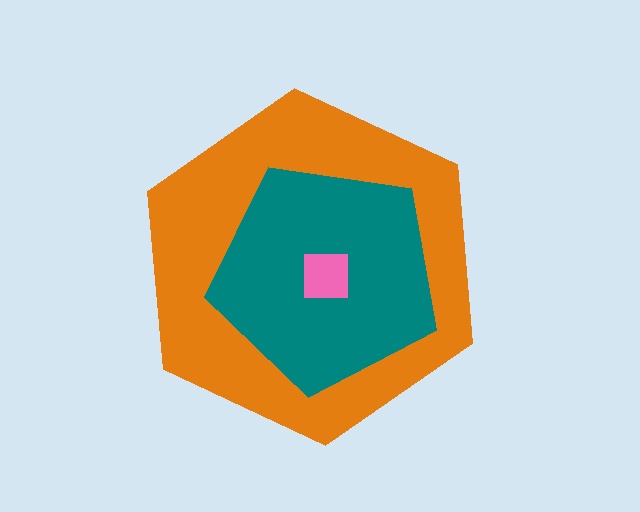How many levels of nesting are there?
3.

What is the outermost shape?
The orange hexagon.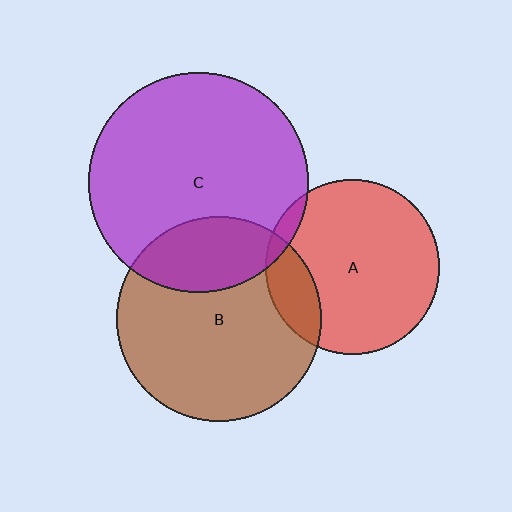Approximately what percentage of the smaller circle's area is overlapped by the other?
Approximately 15%.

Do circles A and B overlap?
Yes.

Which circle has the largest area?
Circle C (purple).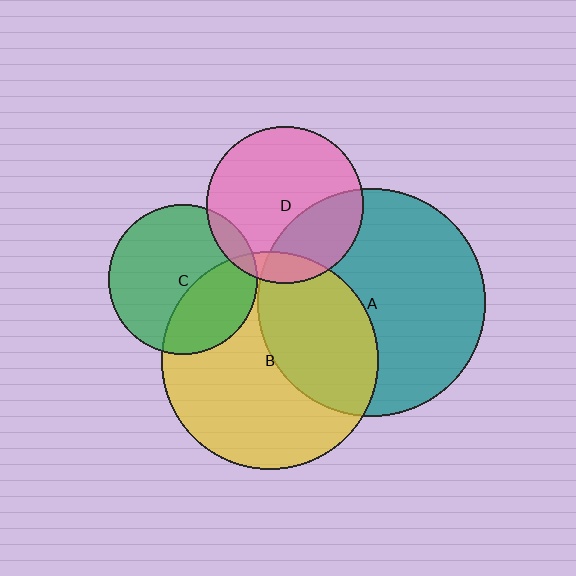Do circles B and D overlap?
Yes.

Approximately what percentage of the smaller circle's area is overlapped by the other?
Approximately 10%.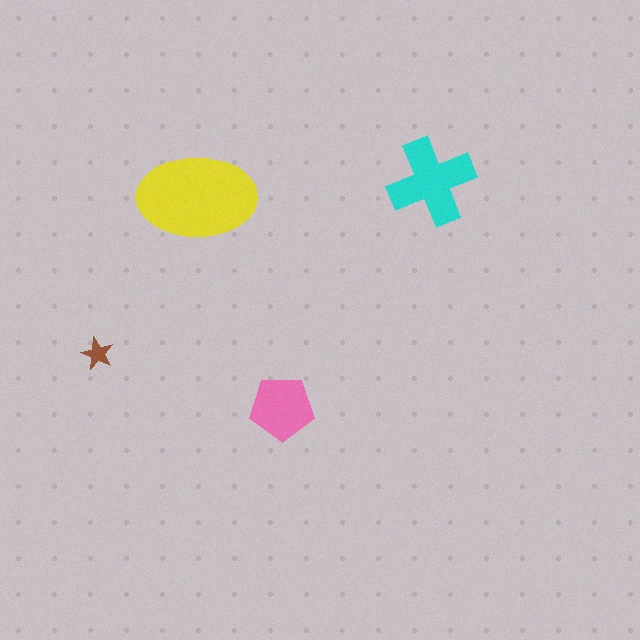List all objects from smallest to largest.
The brown star, the pink pentagon, the cyan cross, the yellow ellipse.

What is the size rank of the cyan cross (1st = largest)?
2nd.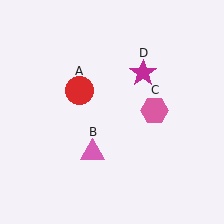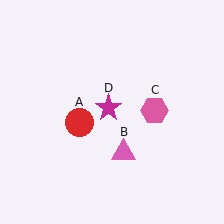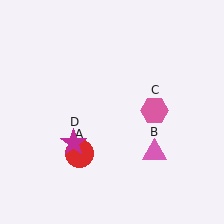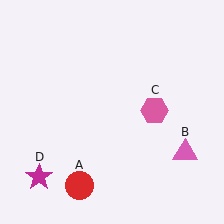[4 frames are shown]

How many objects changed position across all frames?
3 objects changed position: red circle (object A), pink triangle (object B), magenta star (object D).